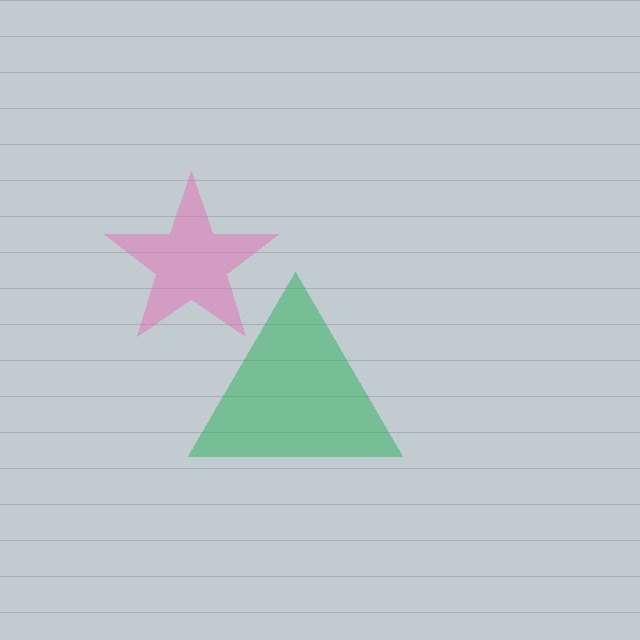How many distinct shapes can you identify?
There are 2 distinct shapes: a green triangle, a pink star.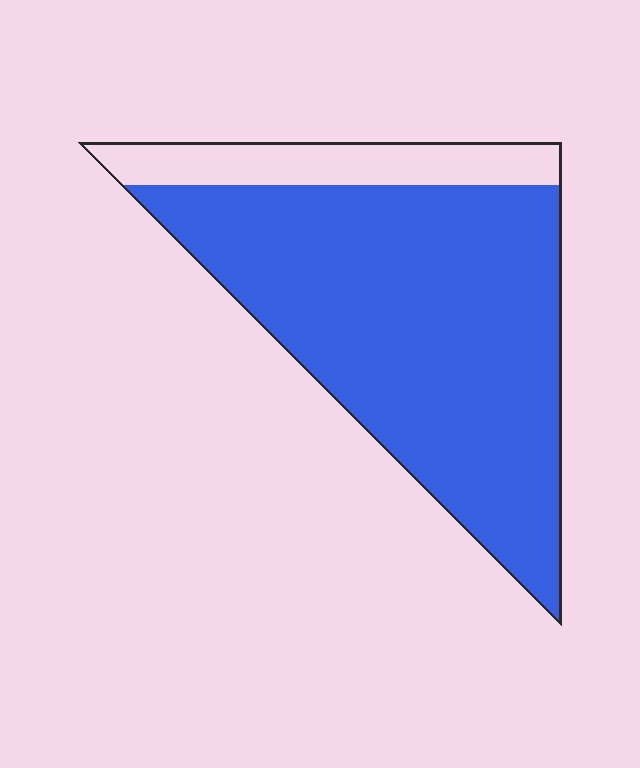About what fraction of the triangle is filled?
About five sixths (5/6).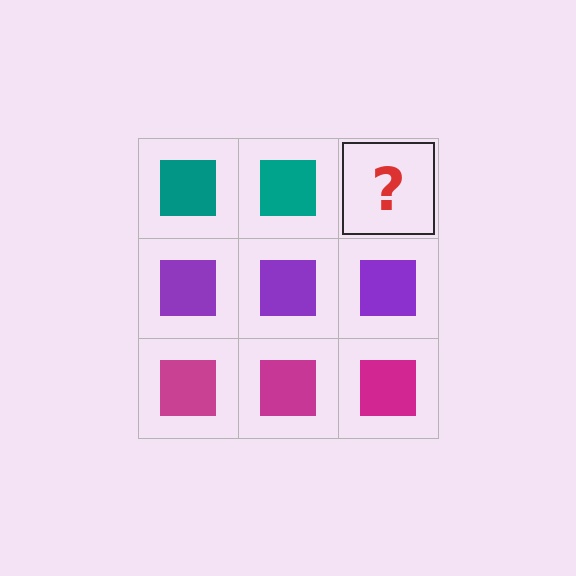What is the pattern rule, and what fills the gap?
The rule is that each row has a consistent color. The gap should be filled with a teal square.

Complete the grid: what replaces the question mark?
The question mark should be replaced with a teal square.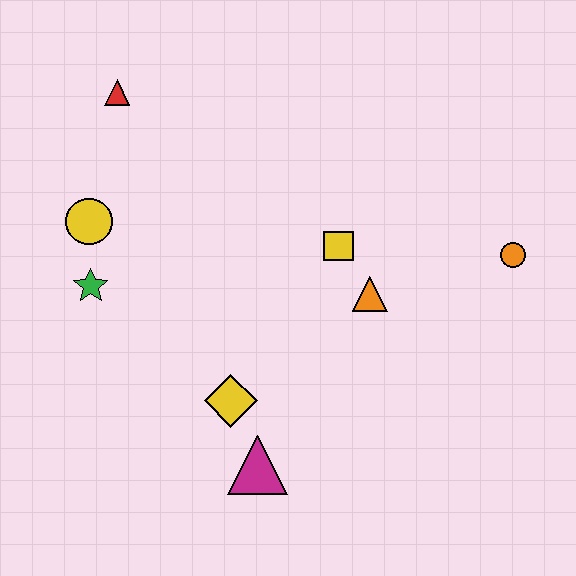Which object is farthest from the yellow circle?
The orange circle is farthest from the yellow circle.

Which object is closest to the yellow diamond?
The magenta triangle is closest to the yellow diamond.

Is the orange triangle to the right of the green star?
Yes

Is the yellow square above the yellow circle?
No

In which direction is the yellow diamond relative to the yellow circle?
The yellow diamond is below the yellow circle.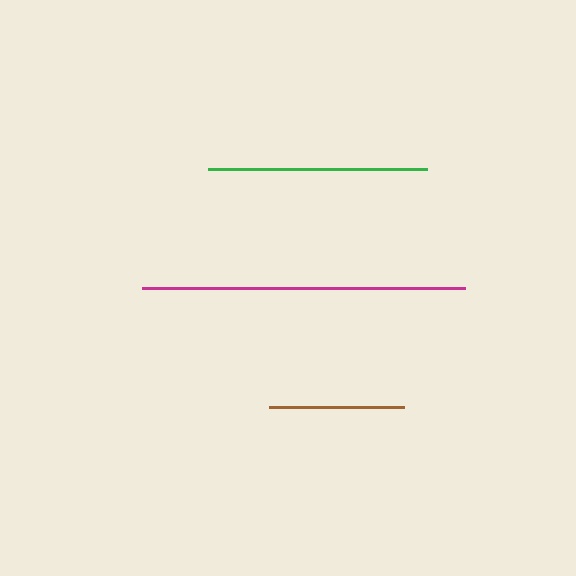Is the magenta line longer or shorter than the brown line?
The magenta line is longer than the brown line.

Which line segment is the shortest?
The brown line is the shortest at approximately 135 pixels.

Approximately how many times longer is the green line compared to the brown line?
The green line is approximately 1.6 times the length of the brown line.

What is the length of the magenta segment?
The magenta segment is approximately 322 pixels long.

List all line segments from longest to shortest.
From longest to shortest: magenta, green, brown.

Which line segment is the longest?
The magenta line is the longest at approximately 322 pixels.